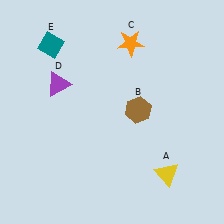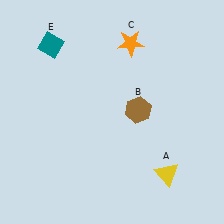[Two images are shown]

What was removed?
The purple triangle (D) was removed in Image 2.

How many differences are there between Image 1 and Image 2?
There is 1 difference between the two images.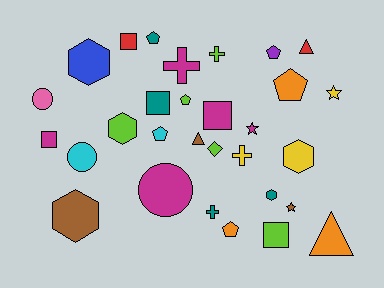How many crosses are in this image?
There are 4 crosses.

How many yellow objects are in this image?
There are 3 yellow objects.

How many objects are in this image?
There are 30 objects.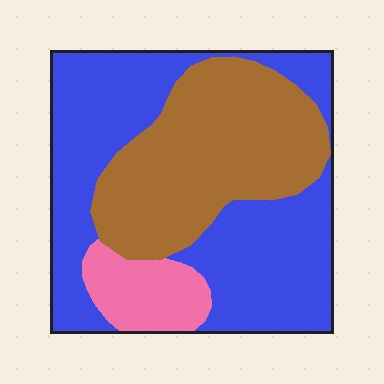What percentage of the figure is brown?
Brown covers 37% of the figure.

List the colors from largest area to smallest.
From largest to smallest: blue, brown, pink.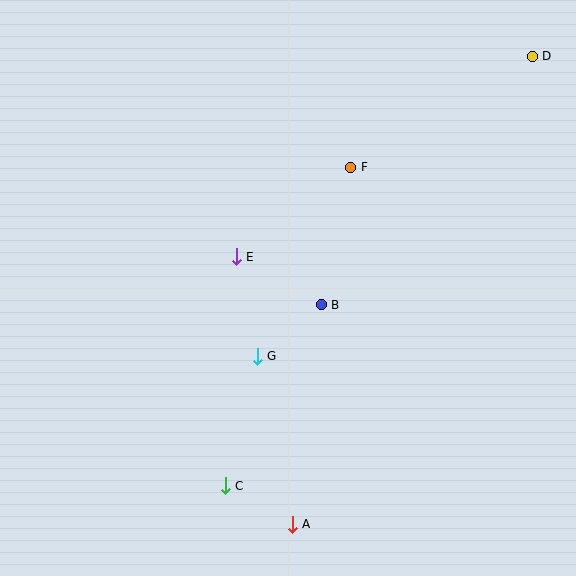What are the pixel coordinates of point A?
Point A is at (292, 524).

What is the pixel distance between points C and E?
The distance between C and E is 229 pixels.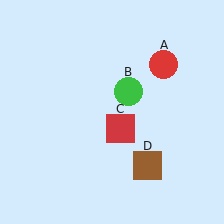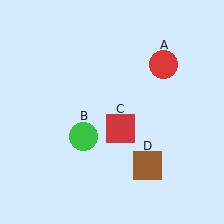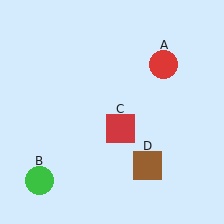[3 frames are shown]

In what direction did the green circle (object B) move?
The green circle (object B) moved down and to the left.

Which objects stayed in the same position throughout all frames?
Red circle (object A) and red square (object C) and brown square (object D) remained stationary.